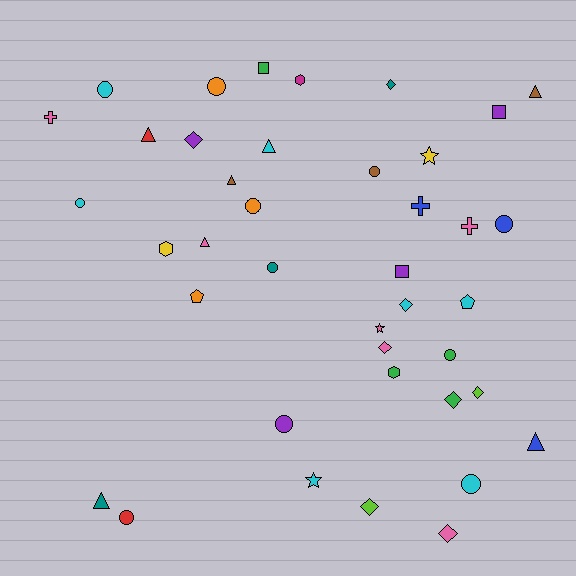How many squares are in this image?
There are 3 squares.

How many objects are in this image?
There are 40 objects.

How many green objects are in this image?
There are 4 green objects.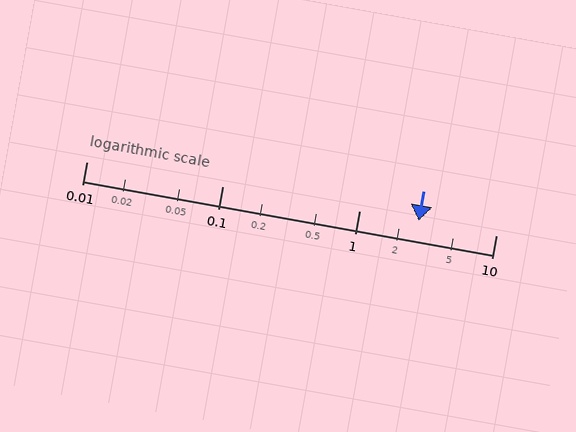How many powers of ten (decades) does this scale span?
The scale spans 3 decades, from 0.01 to 10.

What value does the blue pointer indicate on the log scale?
The pointer indicates approximately 2.7.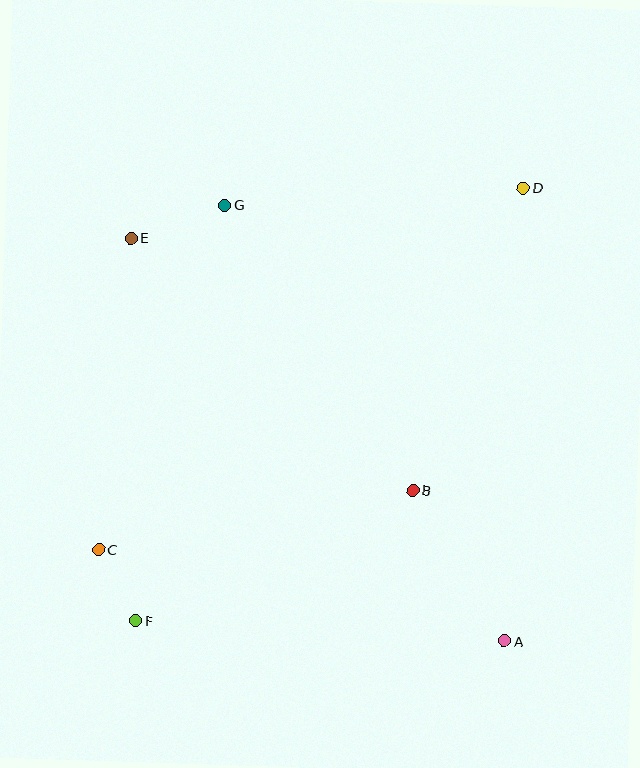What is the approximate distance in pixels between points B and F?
The distance between B and F is approximately 306 pixels.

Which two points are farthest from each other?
Points D and F are farthest from each other.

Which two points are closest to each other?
Points C and F are closest to each other.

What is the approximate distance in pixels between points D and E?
The distance between D and E is approximately 395 pixels.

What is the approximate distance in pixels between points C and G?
The distance between C and G is approximately 366 pixels.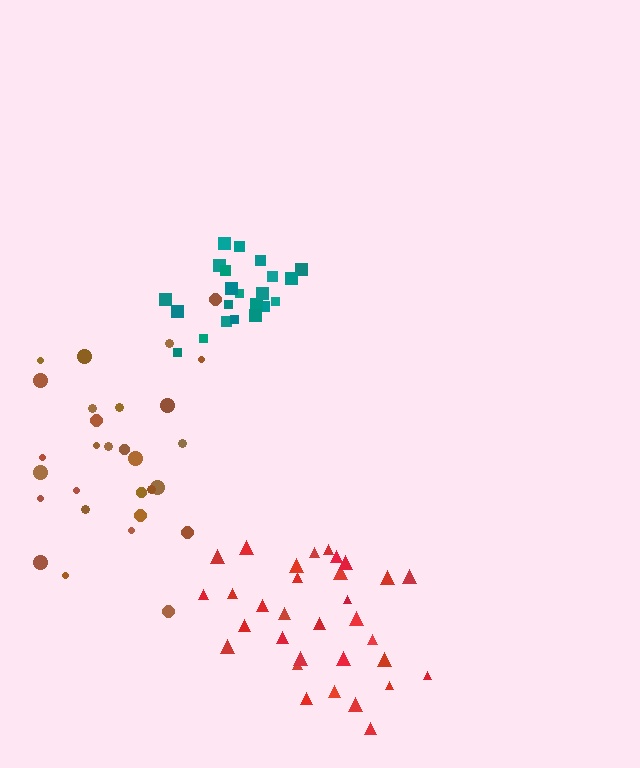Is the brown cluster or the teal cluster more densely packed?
Teal.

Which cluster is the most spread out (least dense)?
Brown.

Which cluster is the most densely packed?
Red.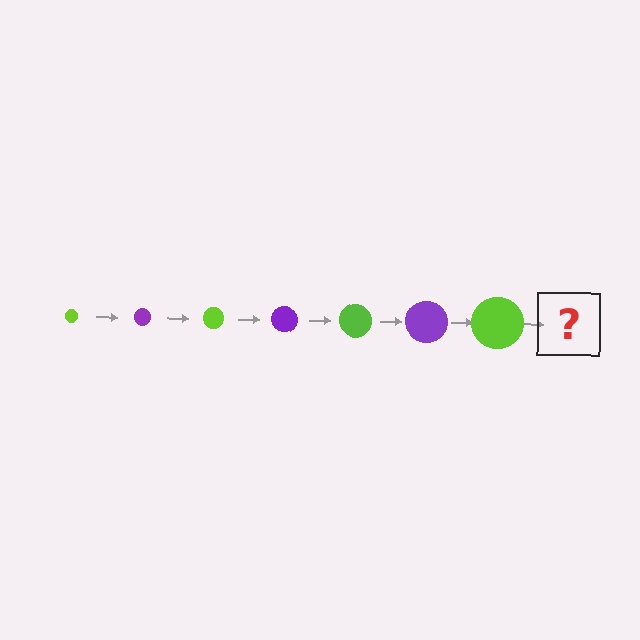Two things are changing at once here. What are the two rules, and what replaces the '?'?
The two rules are that the circle grows larger each step and the color cycles through lime and purple. The '?' should be a purple circle, larger than the previous one.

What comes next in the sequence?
The next element should be a purple circle, larger than the previous one.